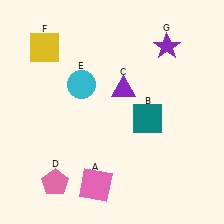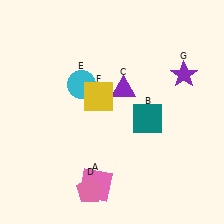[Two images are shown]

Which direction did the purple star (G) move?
The purple star (G) moved down.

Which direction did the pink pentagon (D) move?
The pink pentagon (D) moved right.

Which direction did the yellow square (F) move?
The yellow square (F) moved right.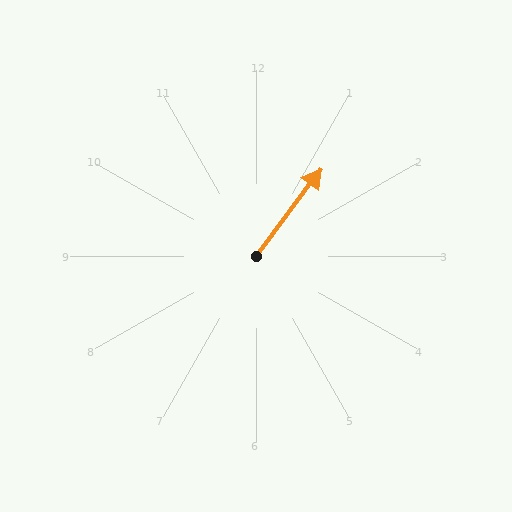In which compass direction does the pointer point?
Northeast.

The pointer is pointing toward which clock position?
Roughly 1 o'clock.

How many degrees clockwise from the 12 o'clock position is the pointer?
Approximately 37 degrees.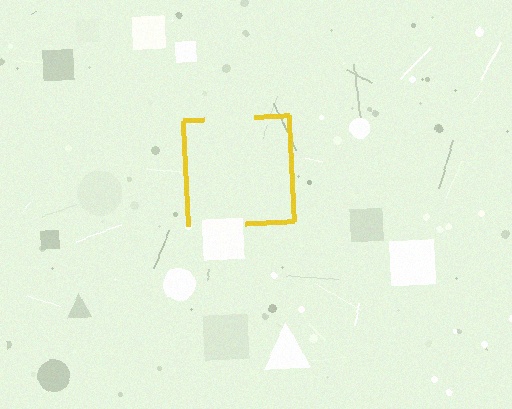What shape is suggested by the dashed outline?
The dashed outline suggests a square.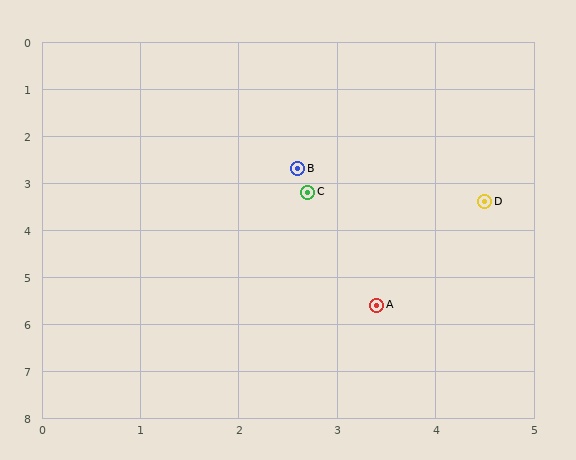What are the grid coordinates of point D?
Point D is at approximately (4.5, 3.4).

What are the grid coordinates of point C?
Point C is at approximately (2.7, 3.2).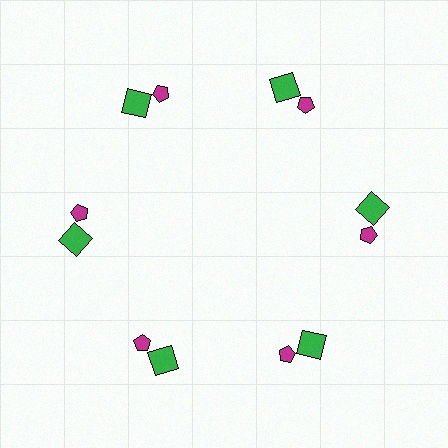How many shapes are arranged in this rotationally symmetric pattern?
There are 12 shapes, arranged in 6 groups of 2.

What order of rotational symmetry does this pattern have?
This pattern has 6-fold rotational symmetry.